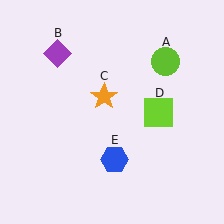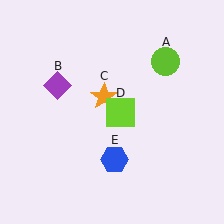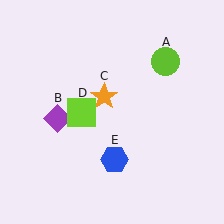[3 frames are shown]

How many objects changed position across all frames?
2 objects changed position: purple diamond (object B), lime square (object D).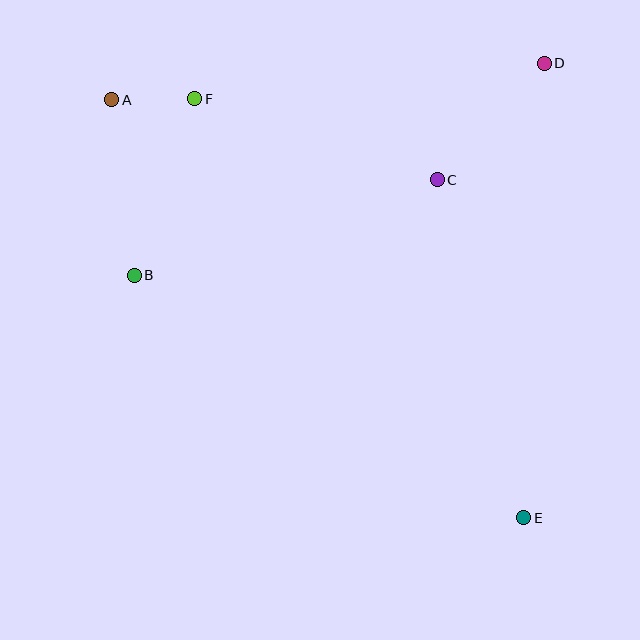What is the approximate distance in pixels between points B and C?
The distance between B and C is approximately 317 pixels.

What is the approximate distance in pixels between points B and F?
The distance between B and F is approximately 186 pixels.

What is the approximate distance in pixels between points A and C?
The distance between A and C is approximately 335 pixels.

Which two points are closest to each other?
Points A and F are closest to each other.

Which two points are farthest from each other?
Points A and E are farthest from each other.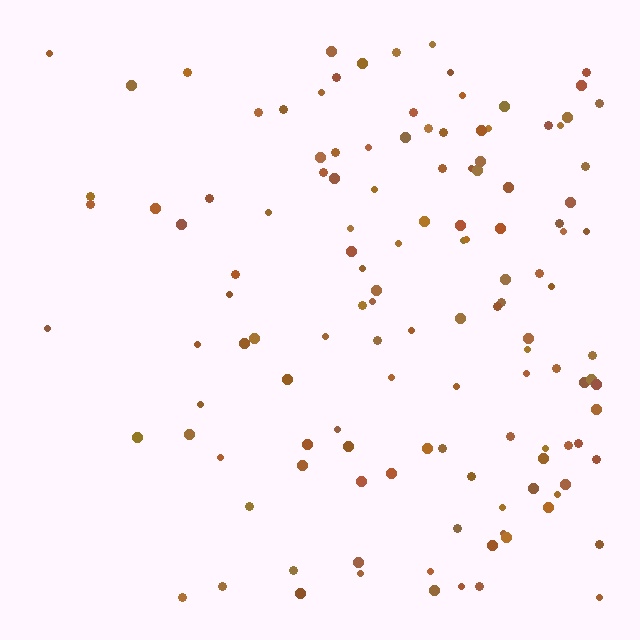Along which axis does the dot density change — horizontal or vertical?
Horizontal.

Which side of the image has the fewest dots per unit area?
The left.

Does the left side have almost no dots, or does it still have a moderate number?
Still a moderate number, just noticeably fewer than the right.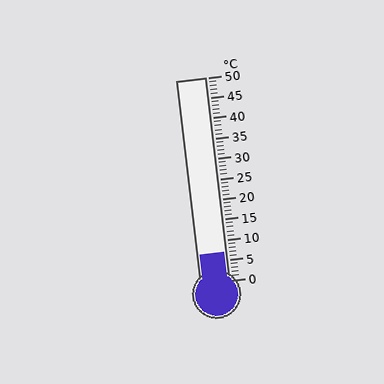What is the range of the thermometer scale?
The thermometer scale ranges from 0°C to 50°C.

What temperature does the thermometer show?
The thermometer shows approximately 7°C.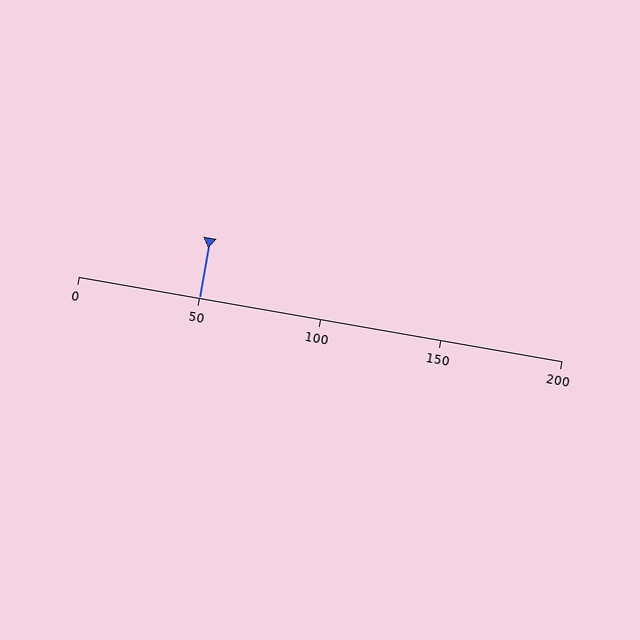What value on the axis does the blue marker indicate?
The marker indicates approximately 50.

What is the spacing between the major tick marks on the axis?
The major ticks are spaced 50 apart.